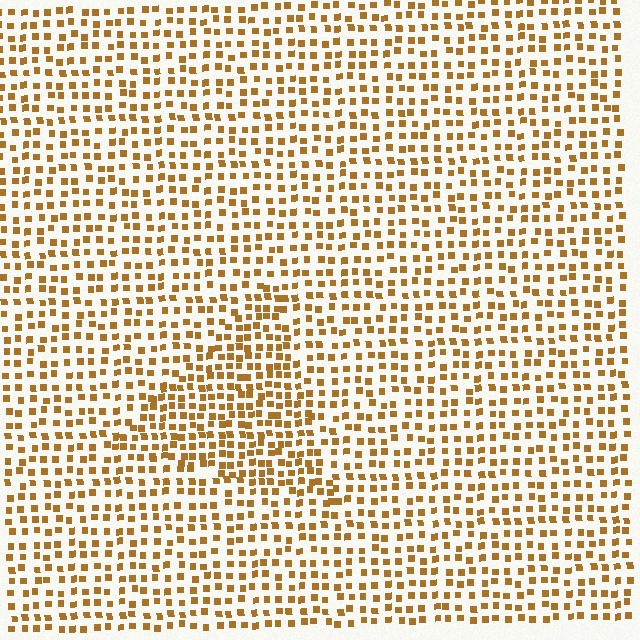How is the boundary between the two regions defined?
The boundary is defined by a change in element density (approximately 1.5x ratio). All elements are the same color, size, and shape.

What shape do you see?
I see a triangle.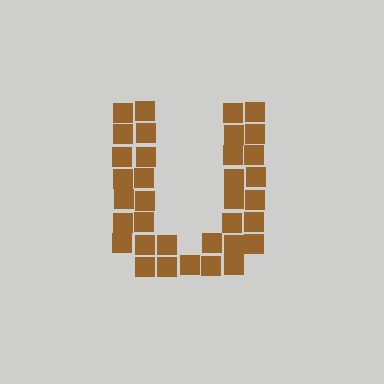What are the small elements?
The small elements are squares.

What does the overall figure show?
The overall figure shows the letter U.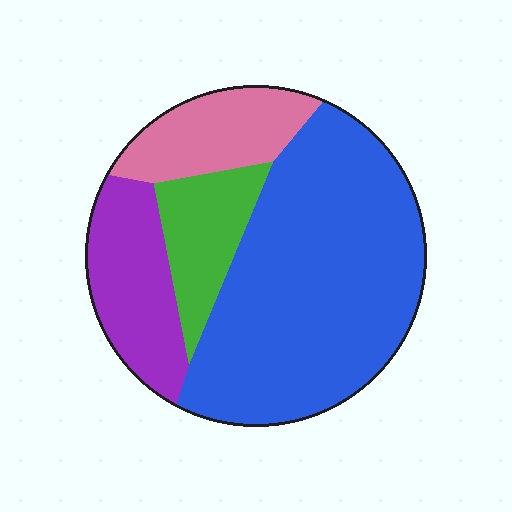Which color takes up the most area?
Blue, at roughly 55%.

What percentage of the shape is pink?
Pink takes up about one eighth (1/8) of the shape.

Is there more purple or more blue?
Blue.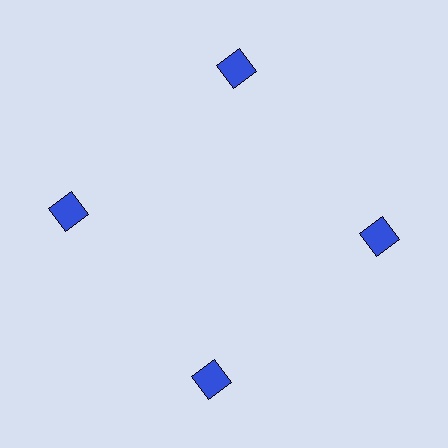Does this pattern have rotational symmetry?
Yes, this pattern has 4-fold rotational symmetry. It looks the same after rotating 90 degrees around the center.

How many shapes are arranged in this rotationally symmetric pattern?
There are 4 shapes, arranged in 4 groups of 1.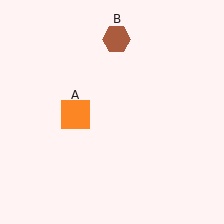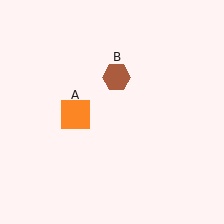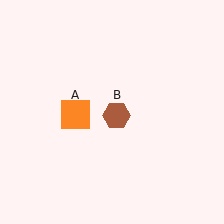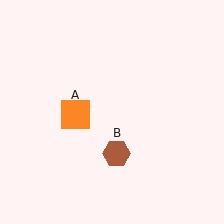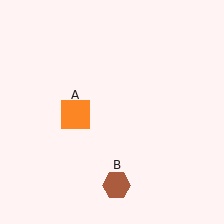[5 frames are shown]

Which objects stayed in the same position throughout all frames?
Orange square (object A) remained stationary.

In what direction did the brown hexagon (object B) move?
The brown hexagon (object B) moved down.